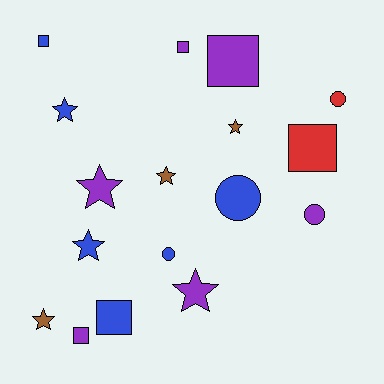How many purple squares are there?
There are 3 purple squares.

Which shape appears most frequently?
Star, with 7 objects.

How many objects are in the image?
There are 17 objects.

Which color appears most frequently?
Purple, with 6 objects.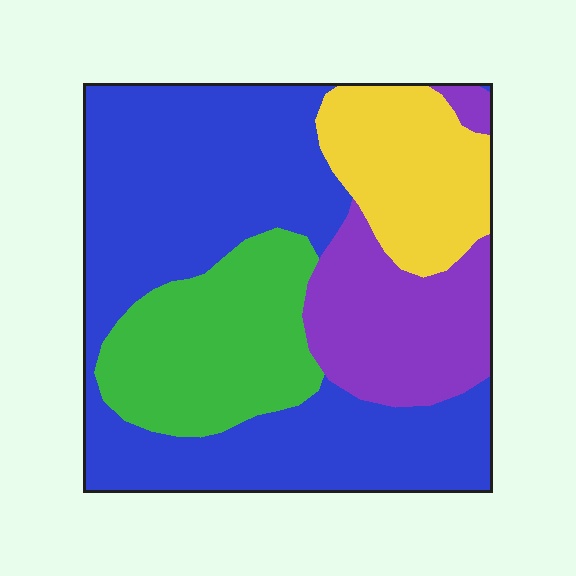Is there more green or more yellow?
Green.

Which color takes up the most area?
Blue, at roughly 50%.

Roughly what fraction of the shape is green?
Green takes up less than a quarter of the shape.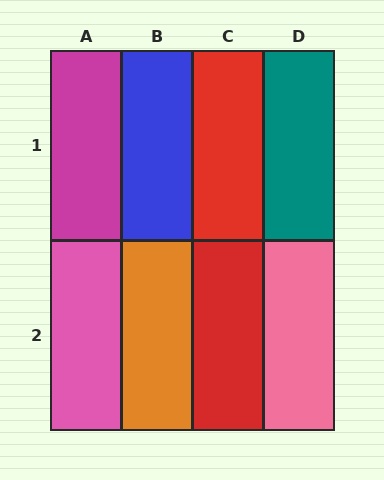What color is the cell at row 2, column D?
Pink.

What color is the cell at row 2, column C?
Red.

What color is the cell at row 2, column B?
Orange.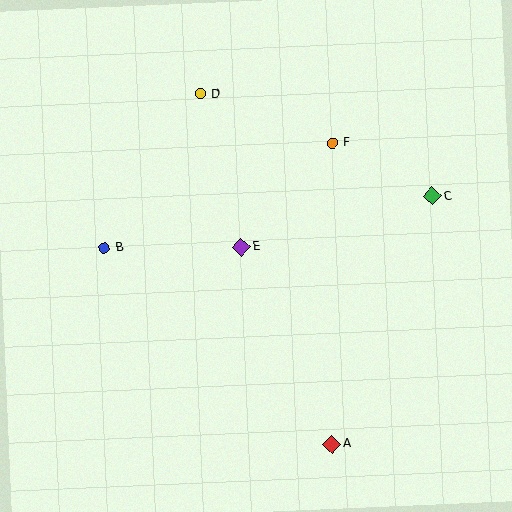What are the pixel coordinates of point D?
Point D is at (200, 94).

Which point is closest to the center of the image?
Point E at (241, 247) is closest to the center.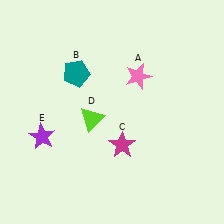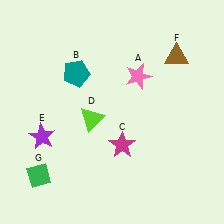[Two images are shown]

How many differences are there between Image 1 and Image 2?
There are 2 differences between the two images.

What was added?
A brown triangle (F), a green diamond (G) were added in Image 2.